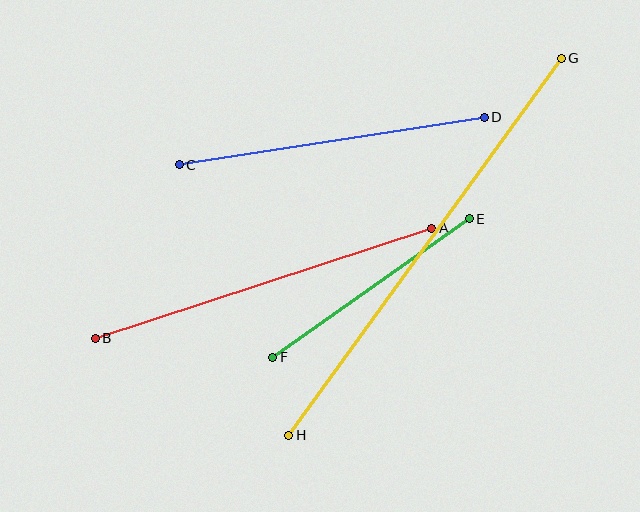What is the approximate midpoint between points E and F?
The midpoint is at approximately (371, 288) pixels.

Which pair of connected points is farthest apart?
Points G and H are farthest apart.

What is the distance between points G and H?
The distance is approximately 465 pixels.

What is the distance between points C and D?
The distance is approximately 309 pixels.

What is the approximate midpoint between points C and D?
The midpoint is at approximately (332, 141) pixels.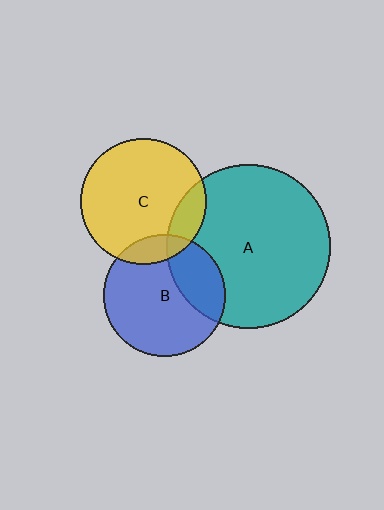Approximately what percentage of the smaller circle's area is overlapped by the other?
Approximately 15%.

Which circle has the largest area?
Circle A (teal).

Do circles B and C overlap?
Yes.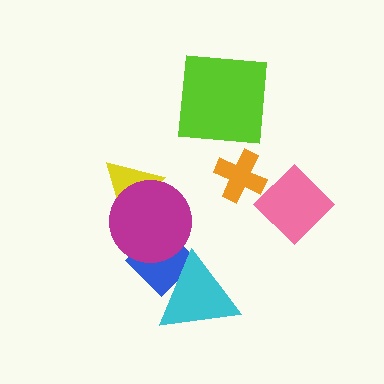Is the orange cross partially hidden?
No, no other shape covers it.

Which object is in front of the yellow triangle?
The magenta circle is in front of the yellow triangle.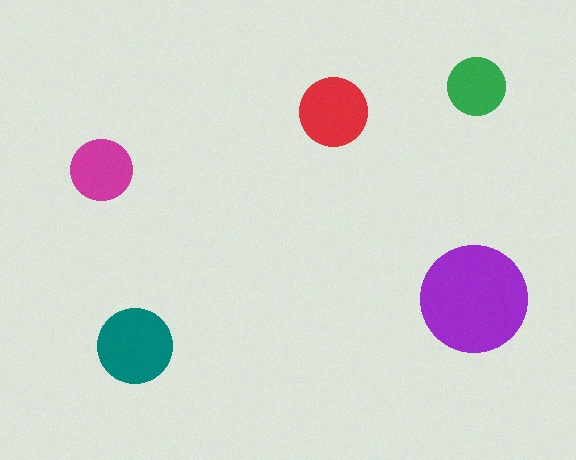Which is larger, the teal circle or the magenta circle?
The teal one.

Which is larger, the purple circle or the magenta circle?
The purple one.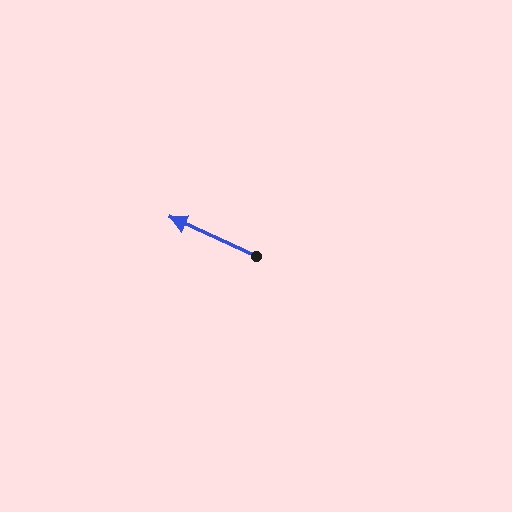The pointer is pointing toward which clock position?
Roughly 10 o'clock.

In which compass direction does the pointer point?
Northwest.